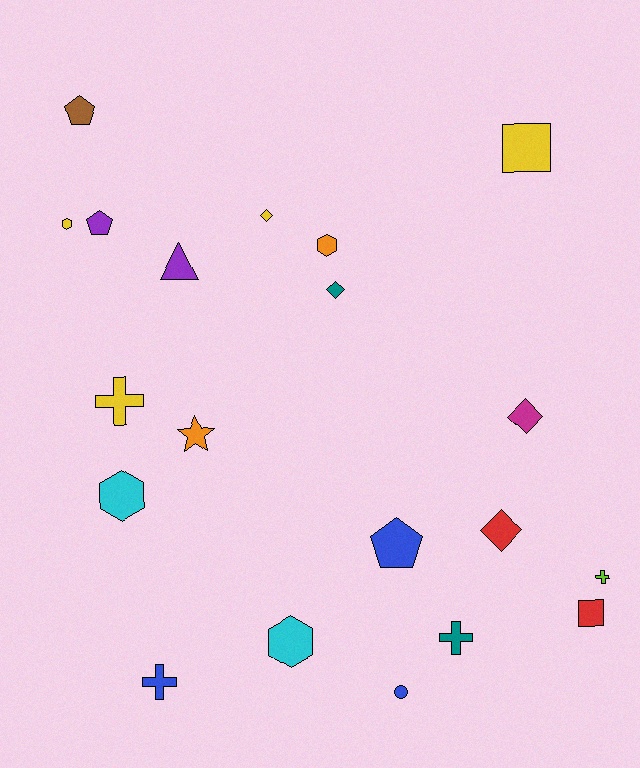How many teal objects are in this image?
There are 2 teal objects.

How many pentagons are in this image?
There are 3 pentagons.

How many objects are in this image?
There are 20 objects.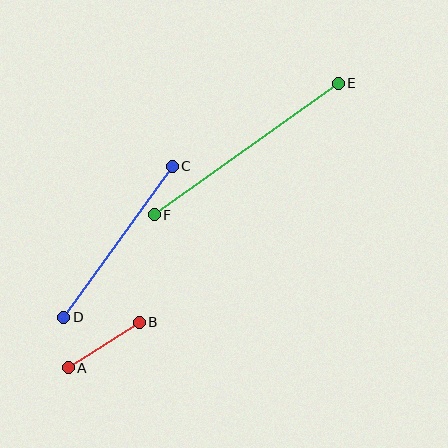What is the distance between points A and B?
The distance is approximately 84 pixels.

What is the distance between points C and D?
The distance is approximately 186 pixels.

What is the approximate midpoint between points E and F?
The midpoint is at approximately (246, 149) pixels.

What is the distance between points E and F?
The distance is approximately 226 pixels.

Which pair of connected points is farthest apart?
Points E and F are farthest apart.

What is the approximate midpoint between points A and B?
The midpoint is at approximately (104, 345) pixels.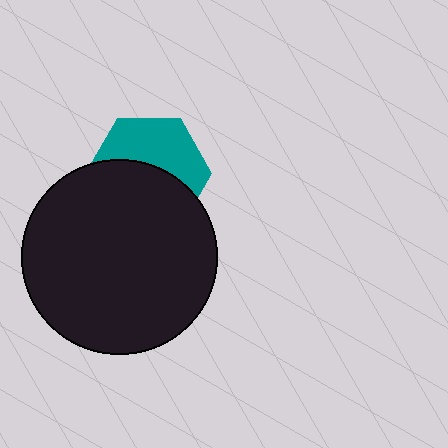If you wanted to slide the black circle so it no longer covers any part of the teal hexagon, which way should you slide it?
Slide it down — that is the most direct way to separate the two shapes.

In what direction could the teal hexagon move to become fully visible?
The teal hexagon could move up. That would shift it out from behind the black circle entirely.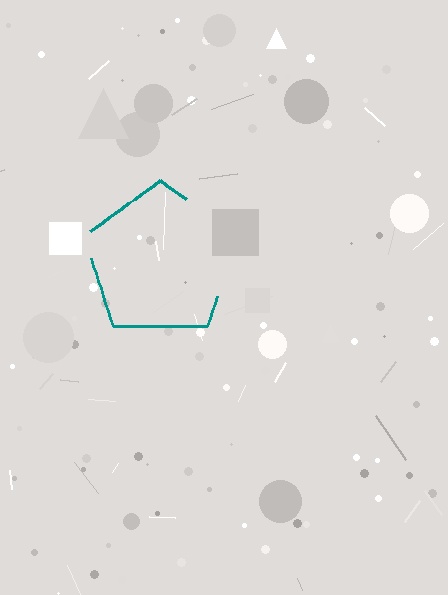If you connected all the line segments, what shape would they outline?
They would outline a pentagon.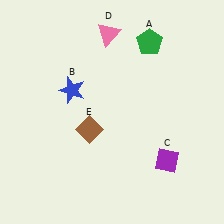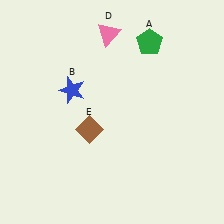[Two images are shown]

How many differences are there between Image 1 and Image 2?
There is 1 difference between the two images.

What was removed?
The purple diamond (C) was removed in Image 2.